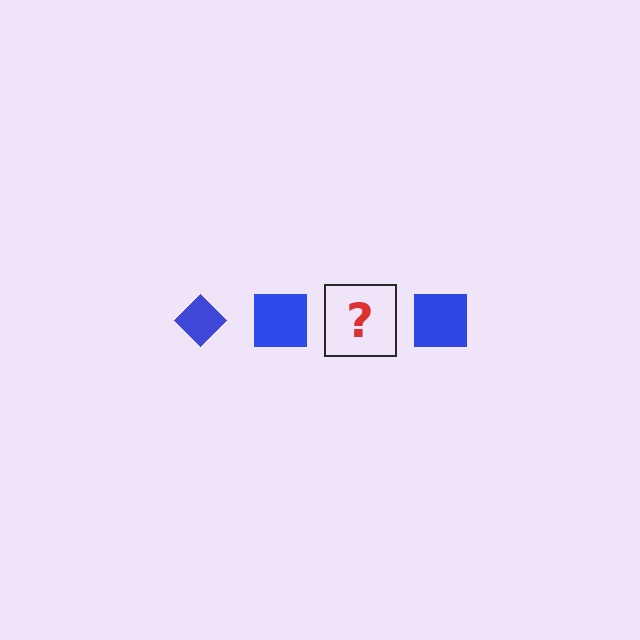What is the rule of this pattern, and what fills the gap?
The rule is that the pattern cycles through diamond, square shapes in blue. The gap should be filled with a blue diamond.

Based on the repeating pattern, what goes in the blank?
The blank should be a blue diamond.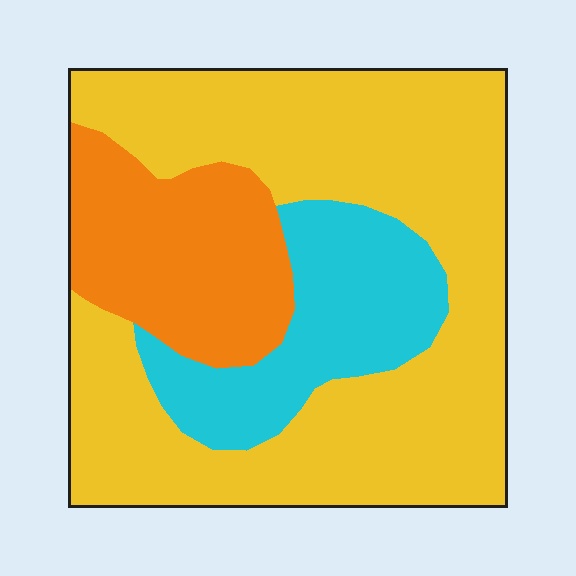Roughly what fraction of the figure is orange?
Orange takes up about one fifth (1/5) of the figure.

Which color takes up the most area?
Yellow, at roughly 60%.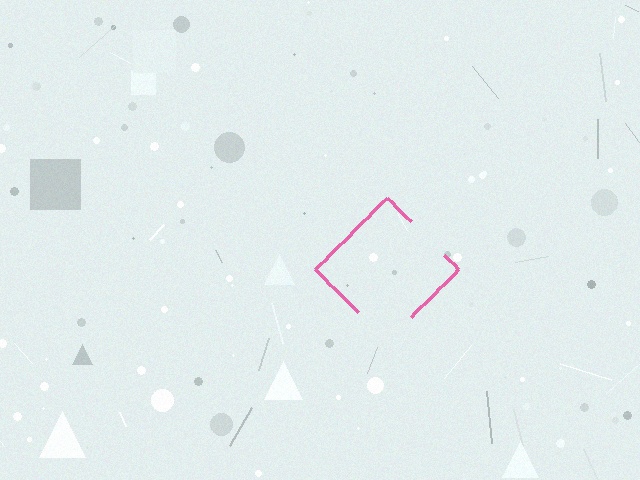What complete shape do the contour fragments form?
The contour fragments form a diamond.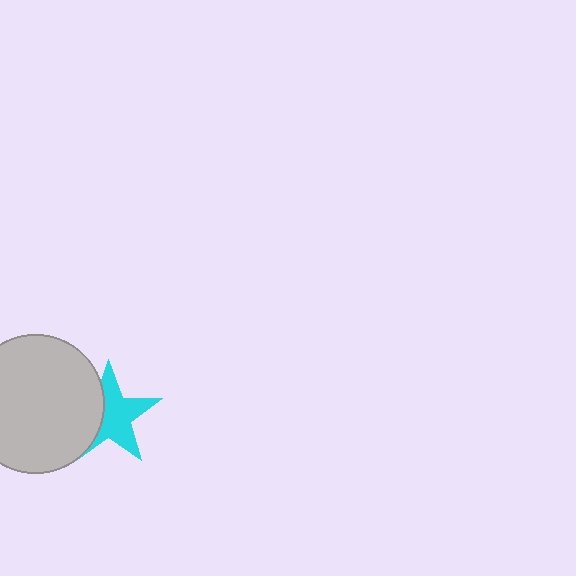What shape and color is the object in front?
The object in front is a light gray circle.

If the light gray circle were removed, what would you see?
You would see the complete cyan star.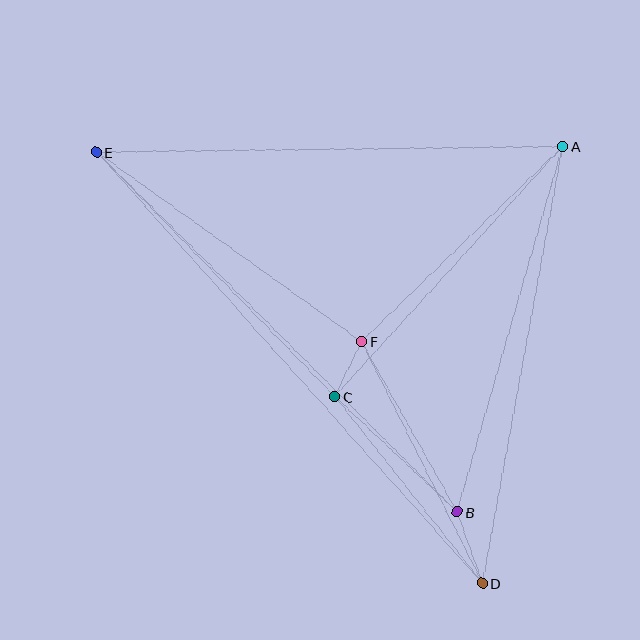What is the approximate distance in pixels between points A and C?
The distance between A and C is approximately 338 pixels.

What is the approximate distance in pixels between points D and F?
The distance between D and F is approximately 270 pixels.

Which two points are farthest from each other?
Points D and E are farthest from each other.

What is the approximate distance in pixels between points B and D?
The distance between B and D is approximately 75 pixels.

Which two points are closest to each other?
Points C and F are closest to each other.